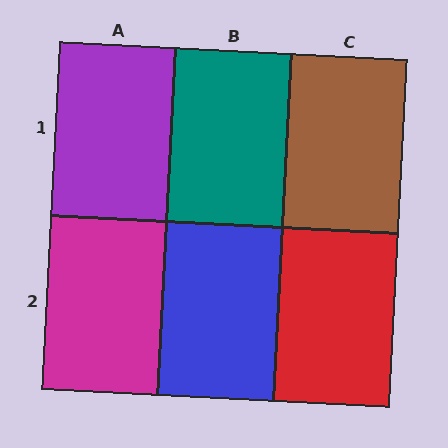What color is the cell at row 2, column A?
Magenta.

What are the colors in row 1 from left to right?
Purple, teal, brown.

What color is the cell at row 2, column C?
Red.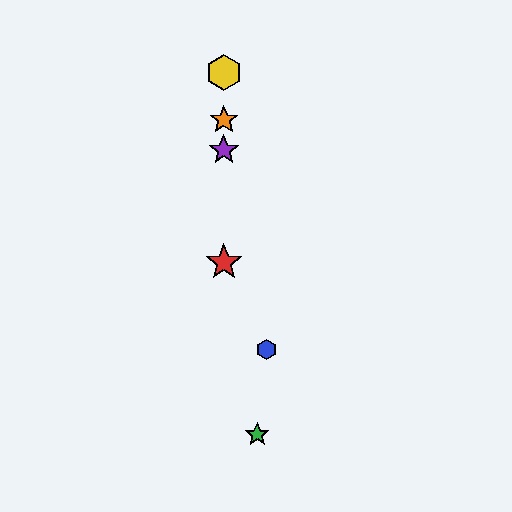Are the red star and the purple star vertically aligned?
Yes, both are at x≈224.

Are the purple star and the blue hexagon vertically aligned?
No, the purple star is at x≈224 and the blue hexagon is at x≈267.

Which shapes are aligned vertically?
The red star, the yellow hexagon, the purple star, the orange star are aligned vertically.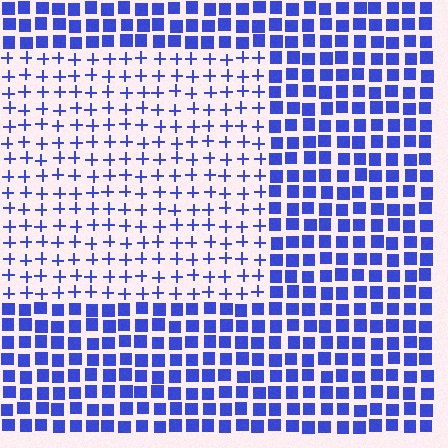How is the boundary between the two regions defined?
The boundary is defined by a change in element shape: plus signs inside vs. squares outside. All elements share the same color and spacing.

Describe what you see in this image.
The image is filled with small blue elements arranged in a uniform grid. A rectangle-shaped region contains plus signs, while the surrounding area contains squares. The boundary is defined purely by the change in element shape.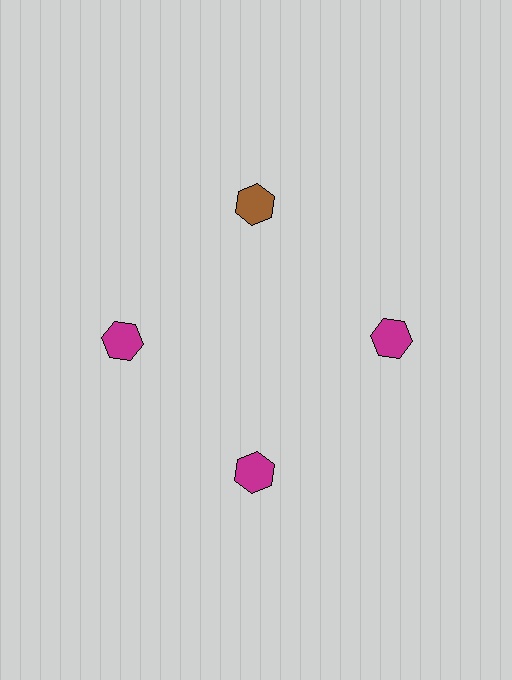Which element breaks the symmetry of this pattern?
The brown hexagon at roughly the 12 o'clock position breaks the symmetry. All other shapes are magenta hexagons.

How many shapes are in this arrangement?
There are 4 shapes arranged in a ring pattern.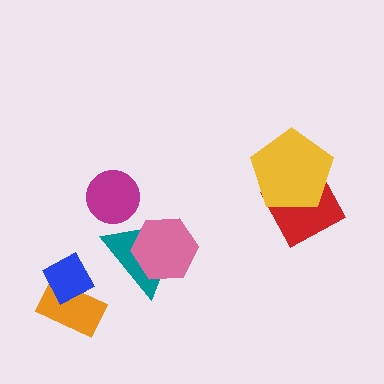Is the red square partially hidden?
Yes, it is partially covered by another shape.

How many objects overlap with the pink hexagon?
1 object overlaps with the pink hexagon.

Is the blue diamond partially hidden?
No, no other shape covers it.